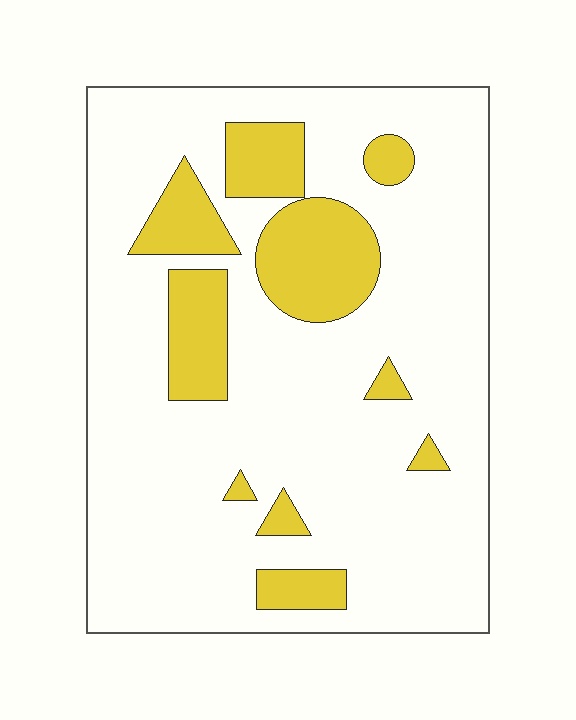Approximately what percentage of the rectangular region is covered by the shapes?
Approximately 20%.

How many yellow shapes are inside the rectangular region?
10.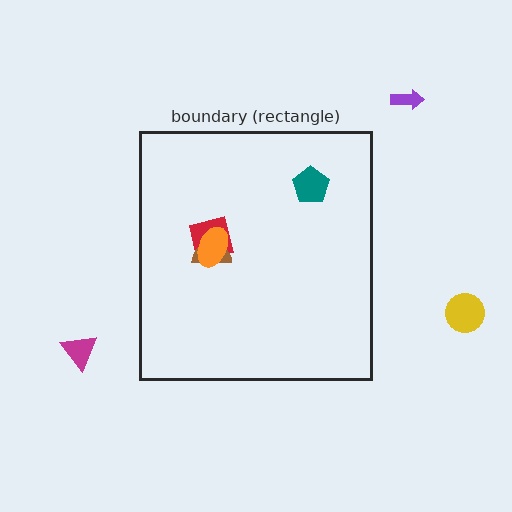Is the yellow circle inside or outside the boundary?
Outside.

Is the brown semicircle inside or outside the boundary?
Inside.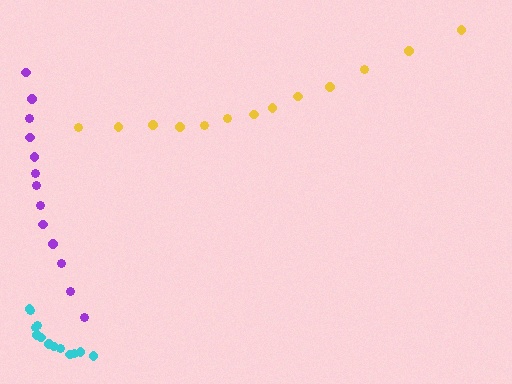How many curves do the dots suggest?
There are 3 distinct paths.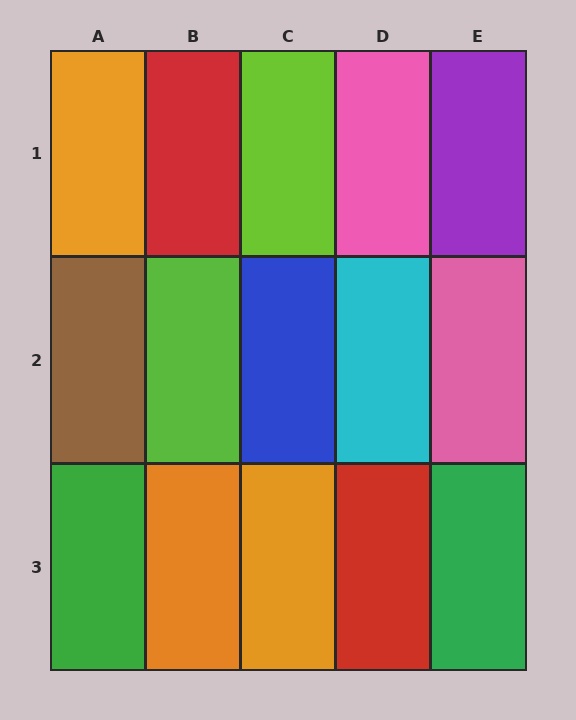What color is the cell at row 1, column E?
Purple.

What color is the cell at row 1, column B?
Red.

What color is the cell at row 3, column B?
Orange.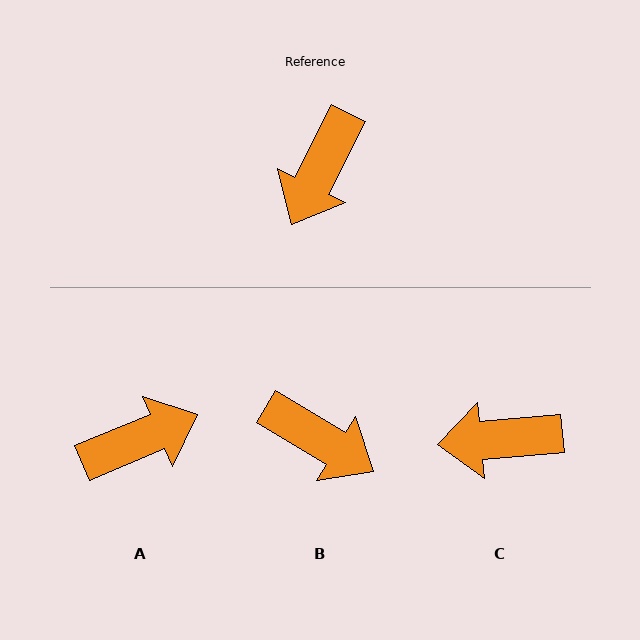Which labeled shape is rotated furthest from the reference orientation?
A, about 140 degrees away.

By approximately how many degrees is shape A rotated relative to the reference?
Approximately 140 degrees counter-clockwise.